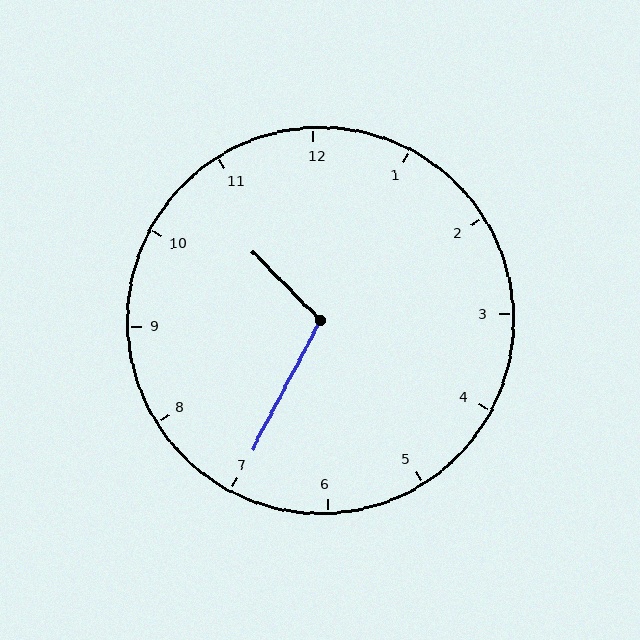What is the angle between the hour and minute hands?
Approximately 108 degrees.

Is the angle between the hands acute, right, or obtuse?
It is obtuse.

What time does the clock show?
10:35.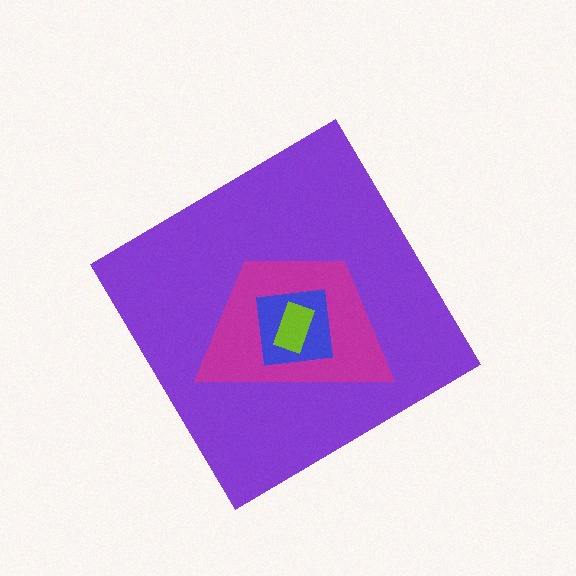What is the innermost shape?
The lime rectangle.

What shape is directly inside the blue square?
The lime rectangle.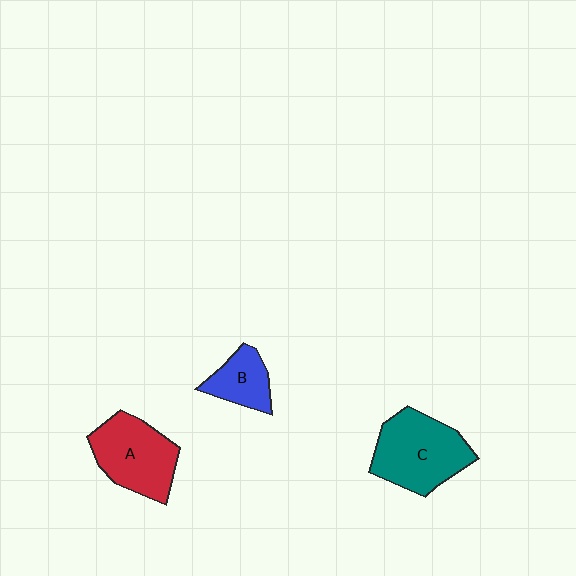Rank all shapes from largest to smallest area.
From largest to smallest: C (teal), A (red), B (blue).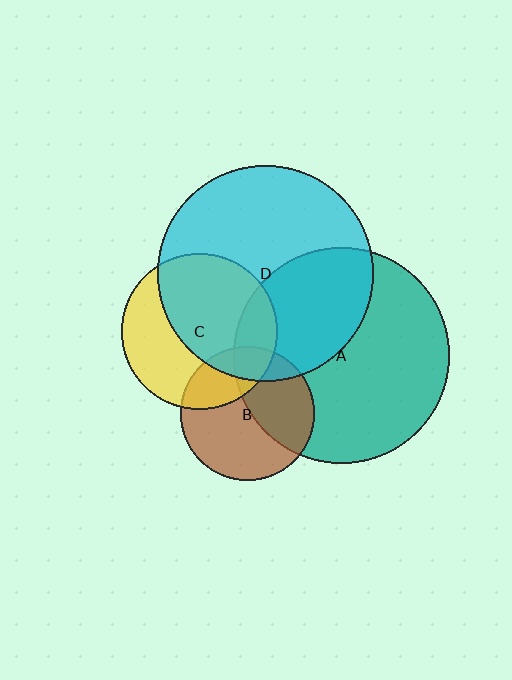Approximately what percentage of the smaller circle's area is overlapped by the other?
Approximately 25%.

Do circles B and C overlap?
Yes.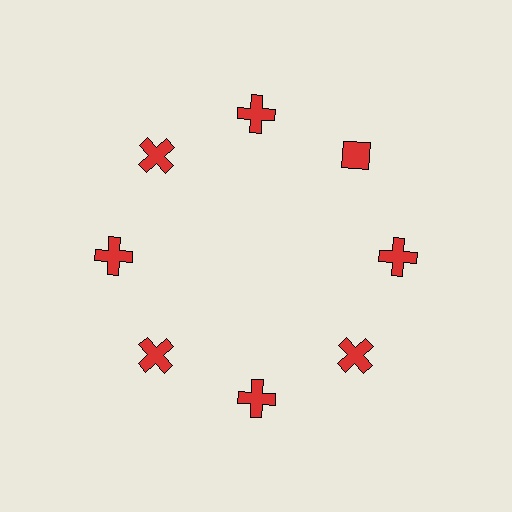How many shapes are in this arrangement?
There are 8 shapes arranged in a ring pattern.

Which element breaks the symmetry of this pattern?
The red diamond at roughly the 2 o'clock position breaks the symmetry. All other shapes are red crosses.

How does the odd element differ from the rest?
It has a different shape: diamond instead of cross.